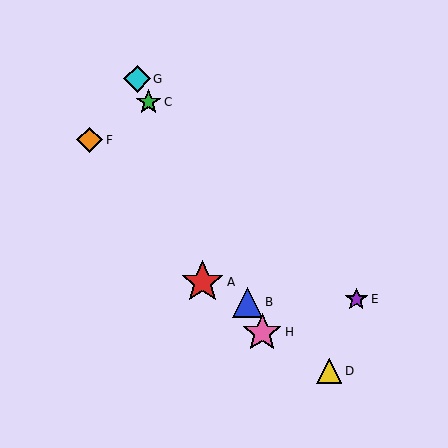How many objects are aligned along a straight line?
4 objects (B, C, G, H) are aligned along a straight line.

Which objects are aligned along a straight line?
Objects B, C, G, H are aligned along a straight line.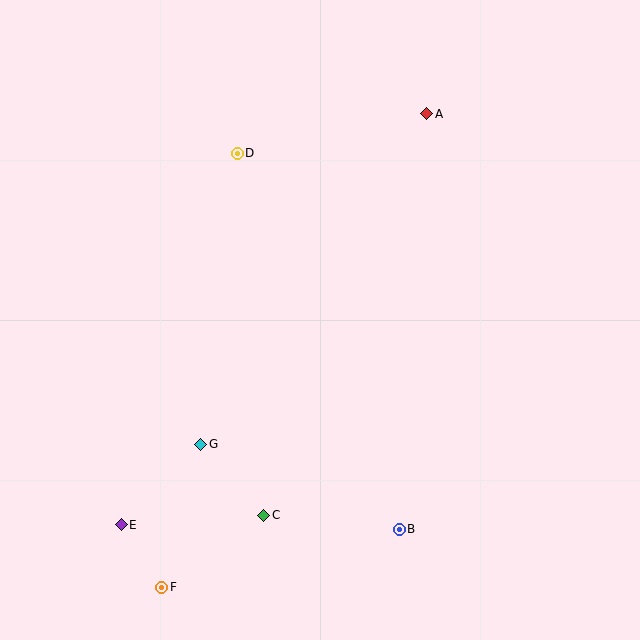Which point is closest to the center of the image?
Point G at (201, 444) is closest to the center.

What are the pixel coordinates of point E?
Point E is at (121, 525).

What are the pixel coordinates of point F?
Point F is at (162, 587).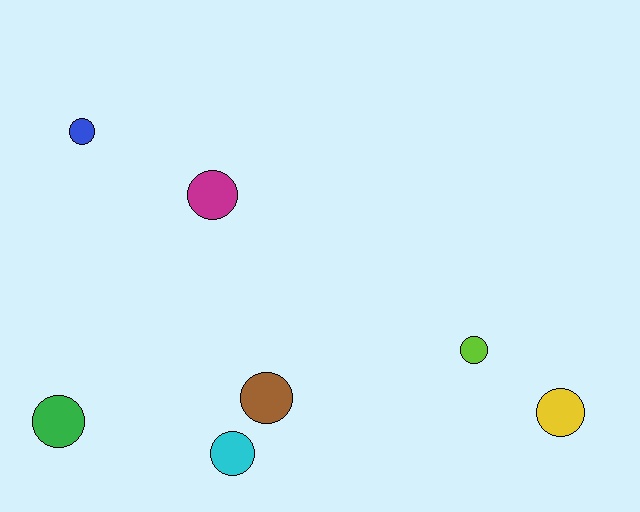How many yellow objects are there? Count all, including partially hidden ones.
There is 1 yellow object.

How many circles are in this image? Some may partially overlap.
There are 7 circles.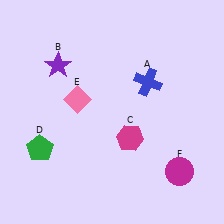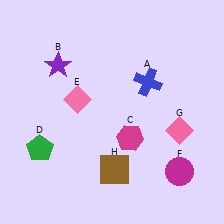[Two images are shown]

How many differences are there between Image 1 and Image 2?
There are 2 differences between the two images.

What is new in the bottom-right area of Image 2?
A brown square (H) was added in the bottom-right area of Image 2.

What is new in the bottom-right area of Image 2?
A pink diamond (G) was added in the bottom-right area of Image 2.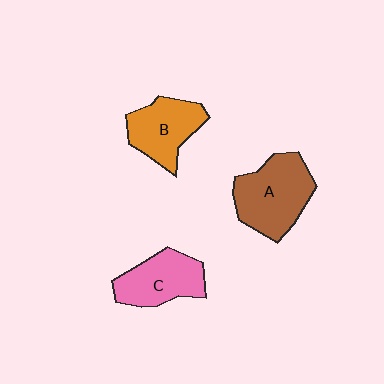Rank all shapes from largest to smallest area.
From largest to smallest: A (brown), B (orange), C (pink).